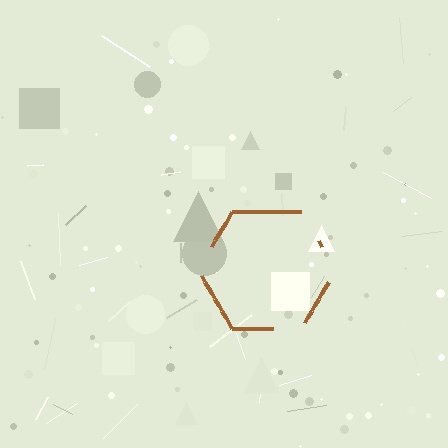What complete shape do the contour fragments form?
The contour fragments form a hexagon.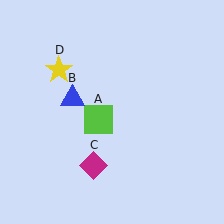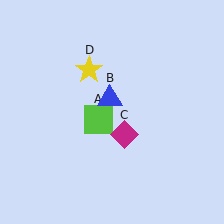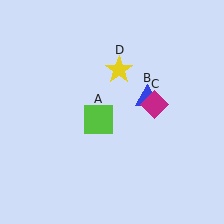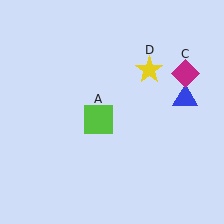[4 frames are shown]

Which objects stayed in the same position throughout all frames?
Lime square (object A) remained stationary.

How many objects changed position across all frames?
3 objects changed position: blue triangle (object B), magenta diamond (object C), yellow star (object D).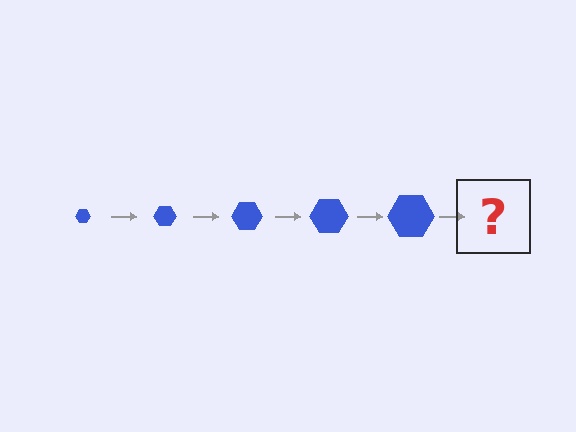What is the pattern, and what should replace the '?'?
The pattern is that the hexagon gets progressively larger each step. The '?' should be a blue hexagon, larger than the previous one.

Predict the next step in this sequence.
The next step is a blue hexagon, larger than the previous one.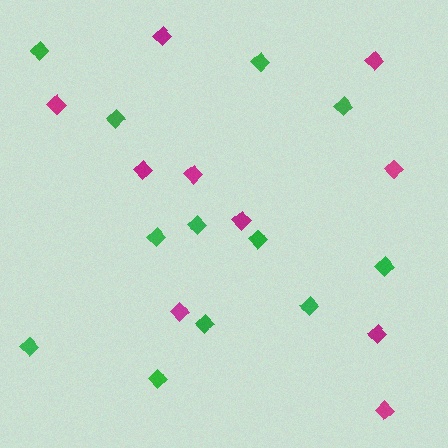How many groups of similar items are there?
There are 2 groups: one group of magenta diamonds (10) and one group of green diamonds (12).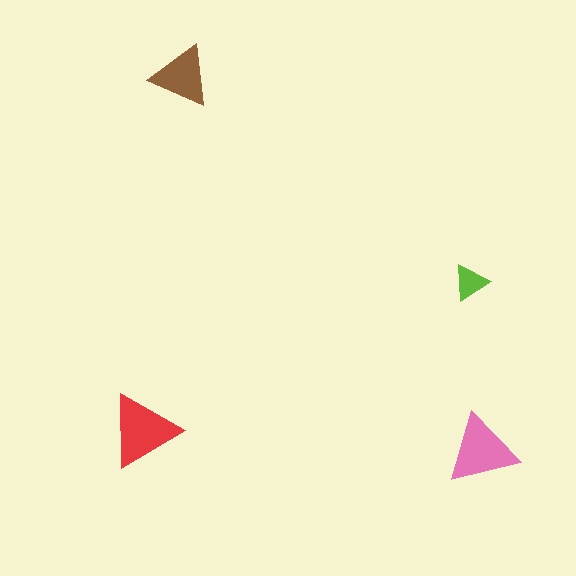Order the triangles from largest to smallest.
the red one, the pink one, the brown one, the lime one.